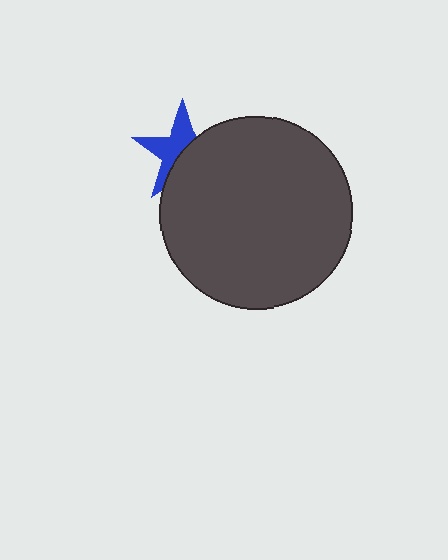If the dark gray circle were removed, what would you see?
You would see the complete blue star.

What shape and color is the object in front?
The object in front is a dark gray circle.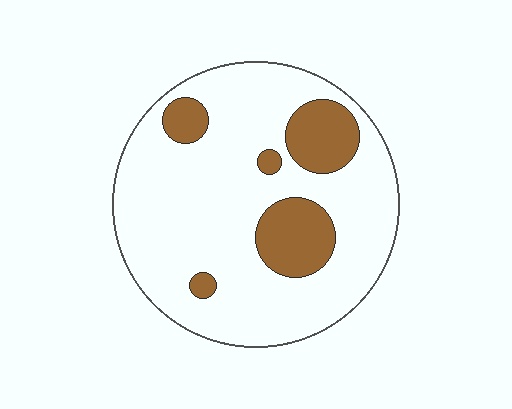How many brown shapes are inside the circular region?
5.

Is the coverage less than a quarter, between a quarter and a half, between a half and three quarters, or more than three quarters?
Less than a quarter.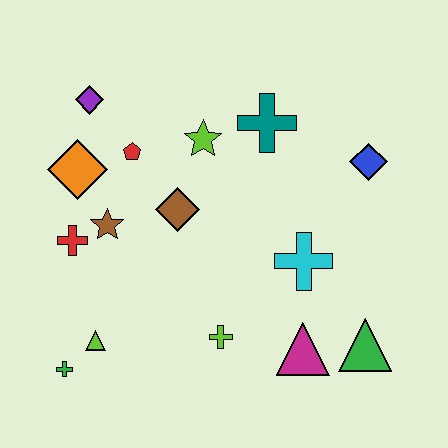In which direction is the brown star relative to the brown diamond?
The brown star is to the left of the brown diamond.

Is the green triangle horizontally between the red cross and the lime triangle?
No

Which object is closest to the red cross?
The brown star is closest to the red cross.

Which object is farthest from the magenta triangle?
The purple diamond is farthest from the magenta triangle.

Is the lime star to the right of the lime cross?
No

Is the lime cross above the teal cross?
No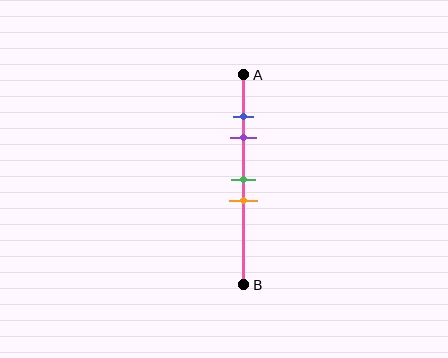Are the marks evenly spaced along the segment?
No, the marks are not evenly spaced.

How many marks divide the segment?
There are 4 marks dividing the segment.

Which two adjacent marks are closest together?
The blue and purple marks are the closest adjacent pair.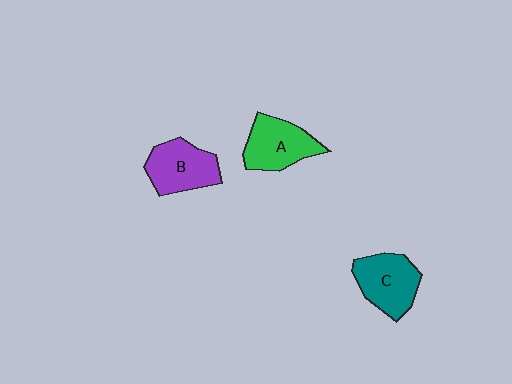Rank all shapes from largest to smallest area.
From largest to smallest: C (teal), B (purple), A (green).